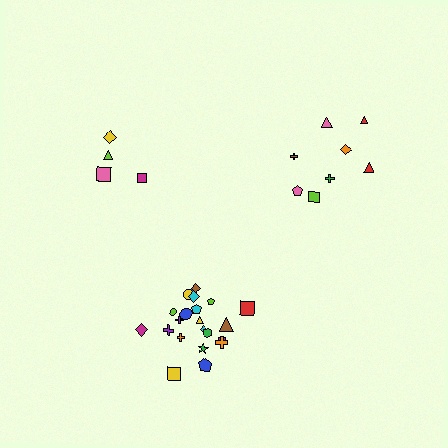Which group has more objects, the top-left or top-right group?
The top-right group.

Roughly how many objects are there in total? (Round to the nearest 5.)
Roughly 35 objects in total.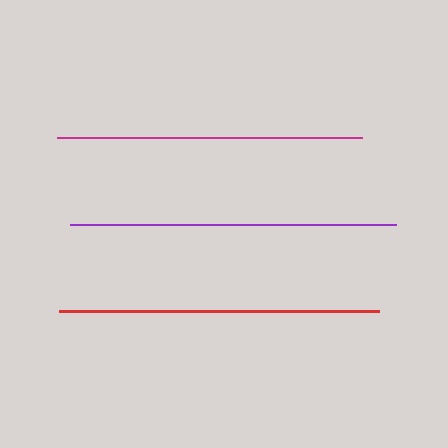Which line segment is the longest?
The purple line is the longest at approximately 326 pixels.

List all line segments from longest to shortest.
From longest to shortest: purple, red, magenta.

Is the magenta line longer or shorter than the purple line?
The purple line is longer than the magenta line.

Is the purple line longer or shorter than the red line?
The purple line is longer than the red line.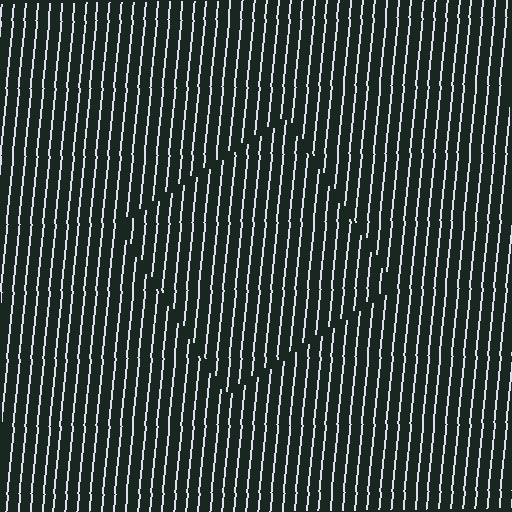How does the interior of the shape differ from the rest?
The interior of the shape contains the same grating, shifted by half a period — the contour is defined by the phase discontinuity where line-ends from the inner and outer gratings abut.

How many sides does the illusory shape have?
4 sides — the line-ends trace a square.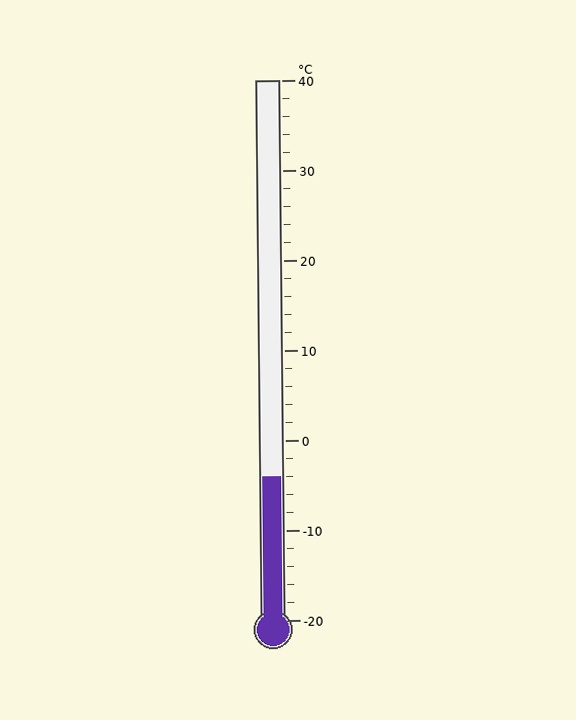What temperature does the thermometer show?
The thermometer shows approximately -4°C.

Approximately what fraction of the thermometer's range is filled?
The thermometer is filled to approximately 25% of its range.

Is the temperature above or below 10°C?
The temperature is below 10°C.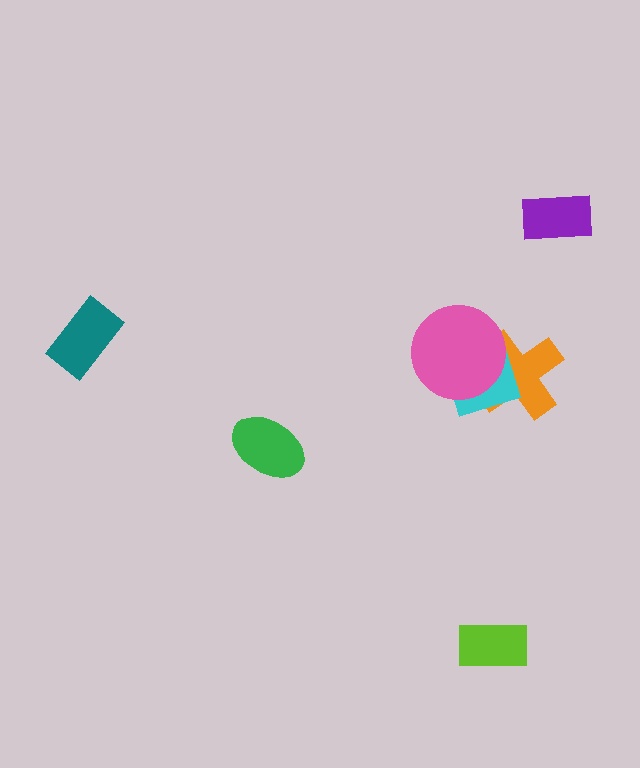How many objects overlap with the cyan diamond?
2 objects overlap with the cyan diamond.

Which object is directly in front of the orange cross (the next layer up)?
The cyan diamond is directly in front of the orange cross.